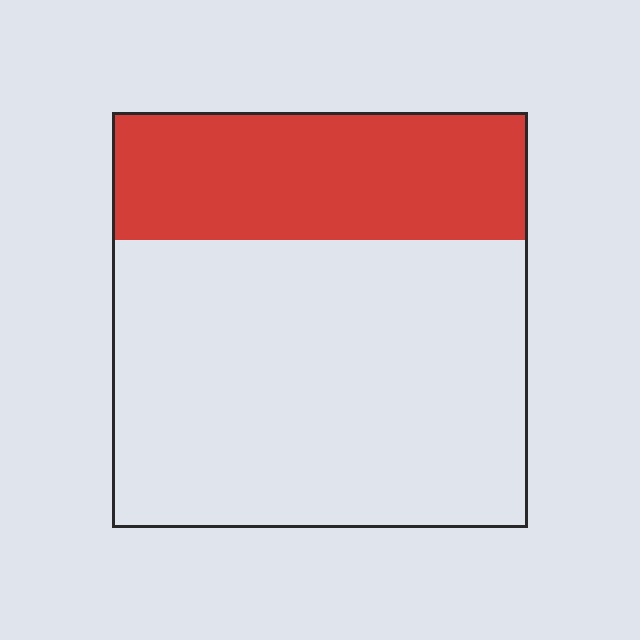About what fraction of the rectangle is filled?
About one third (1/3).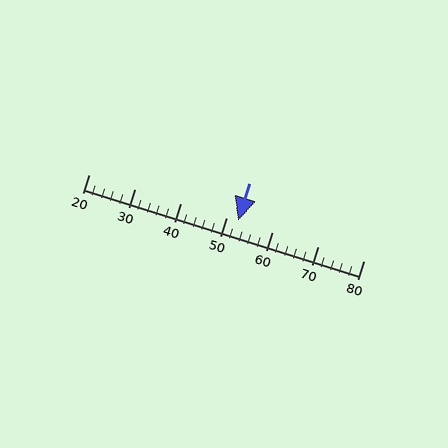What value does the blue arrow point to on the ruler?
The blue arrow points to approximately 53.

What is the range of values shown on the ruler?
The ruler shows values from 20 to 80.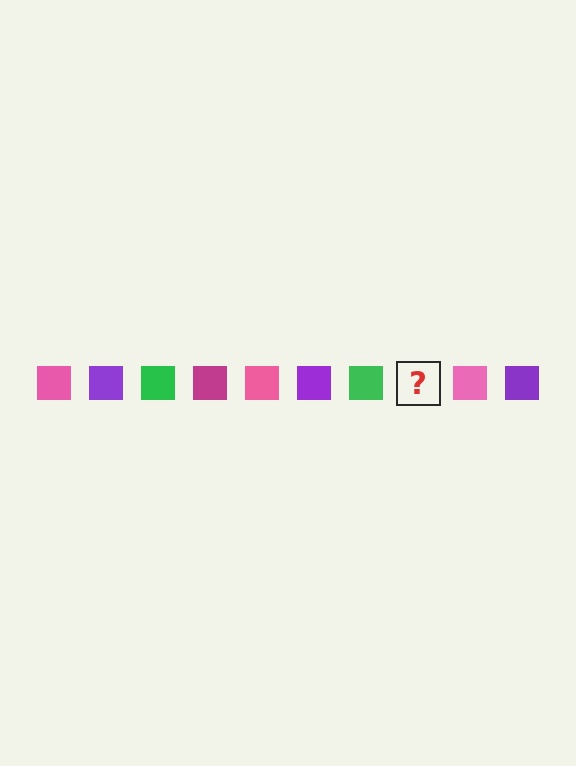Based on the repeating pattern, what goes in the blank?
The blank should be a magenta square.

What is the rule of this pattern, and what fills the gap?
The rule is that the pattern cycles through pink, purple, green, magenta squares. The gap should be filled with a magenta square.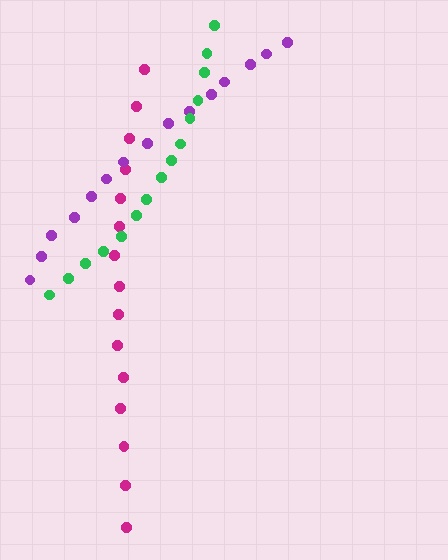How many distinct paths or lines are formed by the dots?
There are 3 distinct paths.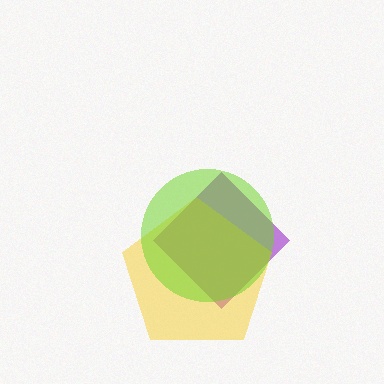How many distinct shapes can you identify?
There are 3 distinct shapes: a purple diamond, a yellow pentagon, a lime circle.